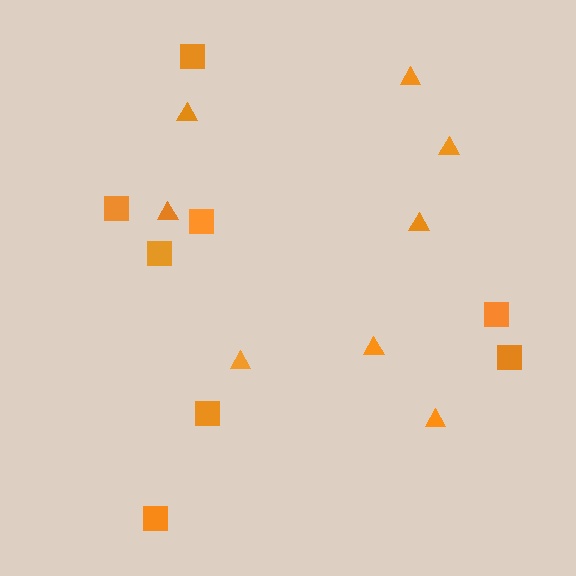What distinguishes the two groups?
There are 2 groups: one group of triangles (8) and one group of squares (8).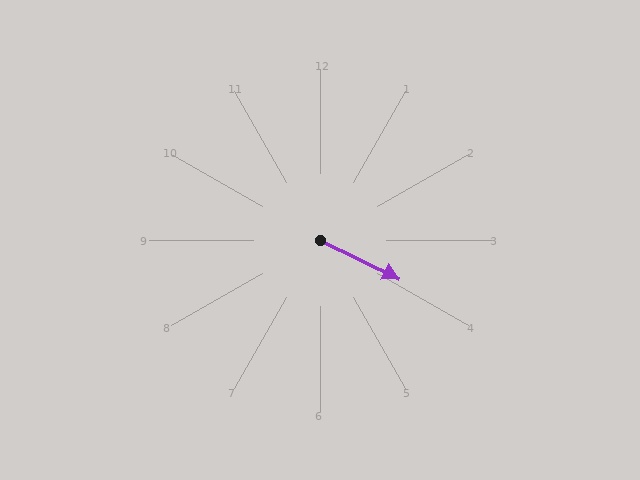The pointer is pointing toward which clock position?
Roughly 4 o'clock.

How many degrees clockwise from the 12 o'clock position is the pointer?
Approximately 116 degrees.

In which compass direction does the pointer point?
Southeast.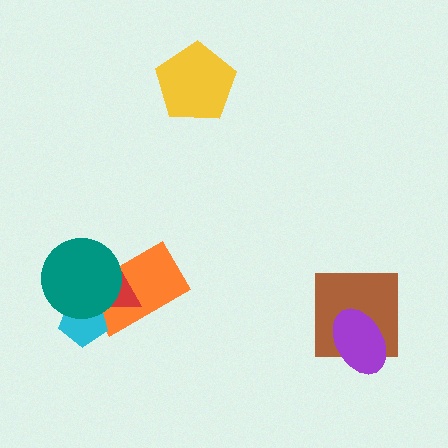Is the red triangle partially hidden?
Yes, it is partially covered by another shape.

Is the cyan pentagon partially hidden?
Yes, it is partially covered by another shape.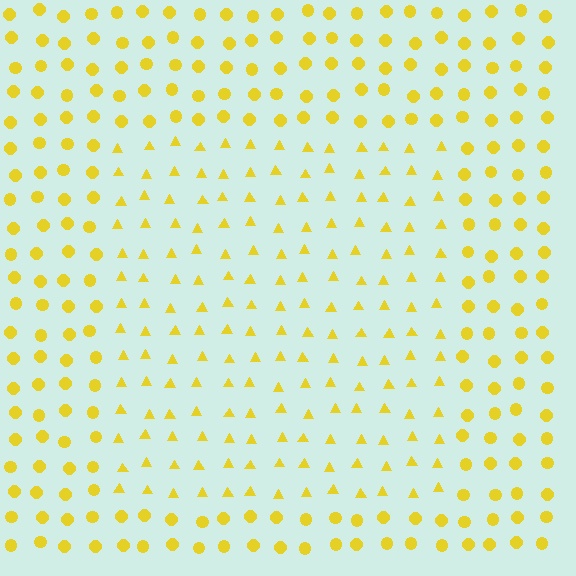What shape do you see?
I see a rectangle.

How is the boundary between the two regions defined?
The boundary is defined by a change in element shape: triangles inside vs. circles outside. All elements share the same color and spacing.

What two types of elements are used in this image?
The image uses triangles inside the rectangle region and circles outside it.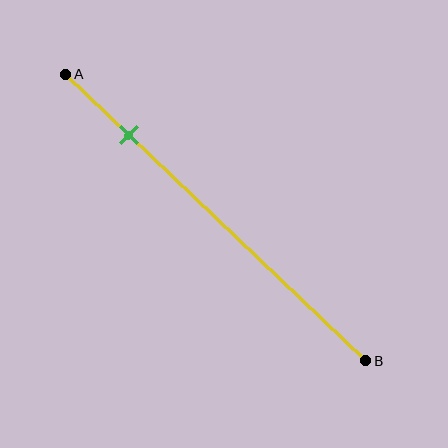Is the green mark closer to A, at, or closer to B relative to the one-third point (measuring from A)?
The green mark is closer to point A than the one-third point of segment AB.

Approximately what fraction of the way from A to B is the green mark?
The green mark is approximately 20% of the way from A to B.